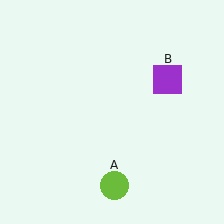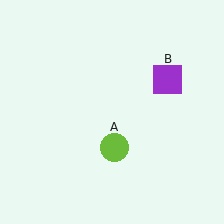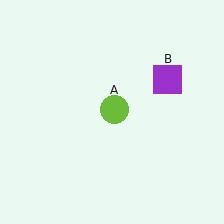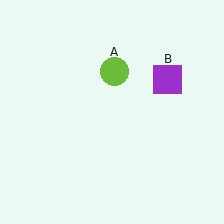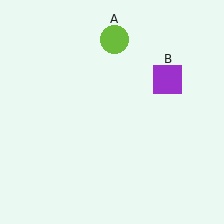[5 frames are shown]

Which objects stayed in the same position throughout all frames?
Purple square (object B) remained stationary.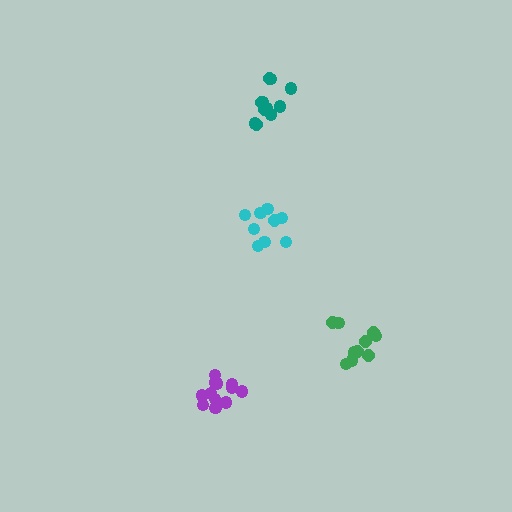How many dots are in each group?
Group 1: 12 dots, Group 2: 10 dots, Group 3: 12 dots, Group 4: 9 dots (43 total).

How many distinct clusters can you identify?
There are 4 distinct clusters.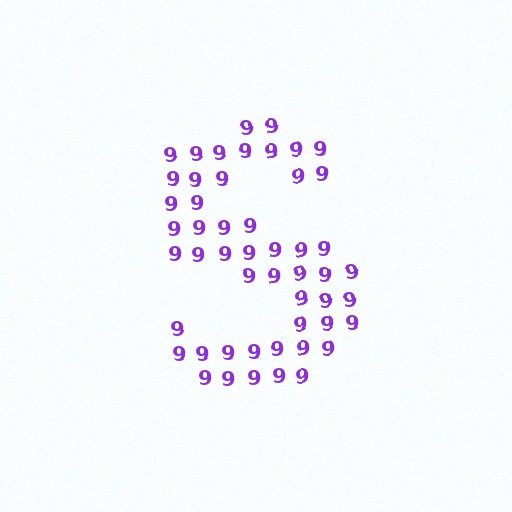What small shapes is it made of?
It is made of small digit 9's.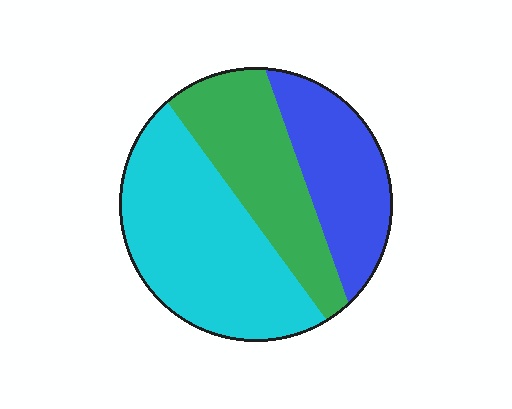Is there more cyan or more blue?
Cyan.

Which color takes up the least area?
Blue, at roughly 25%.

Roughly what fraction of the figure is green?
Green takes up about one third (1/3) of the figure.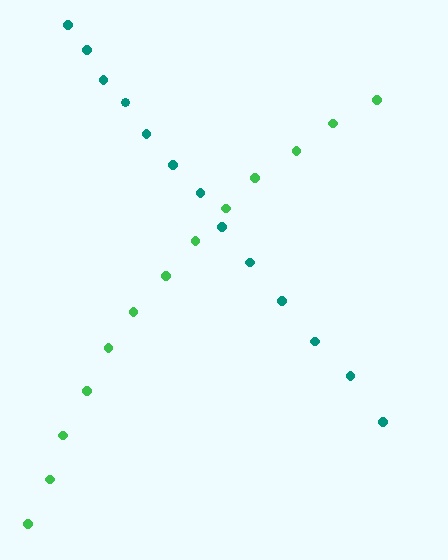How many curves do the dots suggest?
There are 2 distinct paths.